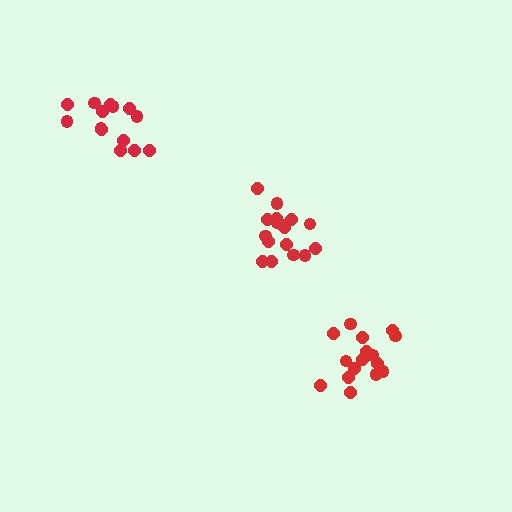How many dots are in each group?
Group 1: 17 dots, Group 2: 14 dots, Group 3: 16 dots (47 total).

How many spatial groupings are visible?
There are 3 spatial groupings.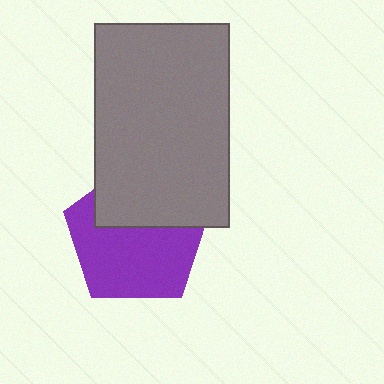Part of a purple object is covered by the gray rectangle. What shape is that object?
It is a pentagon.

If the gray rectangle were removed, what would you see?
You would see the complete purple pentagon.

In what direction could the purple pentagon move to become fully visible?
The purple pentagon could move down. That would shift it out from behind the gray rectangle entirely.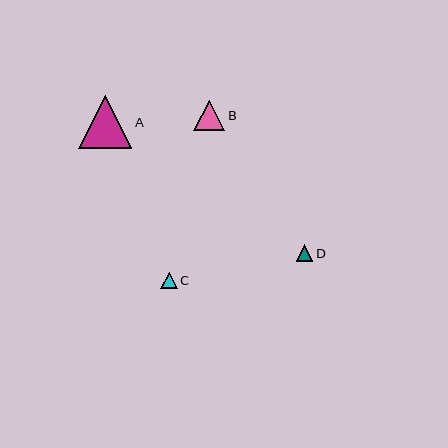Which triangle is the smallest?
Triangle D is the smallest with a size of approximately 16 pixels.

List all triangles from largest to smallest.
From largest to smallest: A, B, C, D.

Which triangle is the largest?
Triangle A is the largest with a size of approximately 53 pixels.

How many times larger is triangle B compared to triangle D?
Triangle B is approximately 1.9 times the size of triangle D.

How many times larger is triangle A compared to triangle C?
Triangle A is approximately 3.2 times the size of triangle C.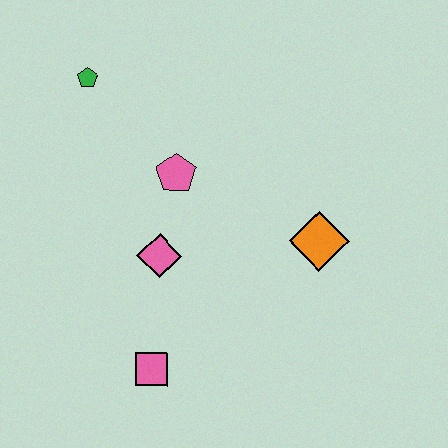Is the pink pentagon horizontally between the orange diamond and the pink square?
Yes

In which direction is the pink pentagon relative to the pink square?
The pink pentagon is above the pink square.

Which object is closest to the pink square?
The pink diamond is closest to the pink square.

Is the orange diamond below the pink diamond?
No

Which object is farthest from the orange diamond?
The green pentagon is farthest from the orange diamond.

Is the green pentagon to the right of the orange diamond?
No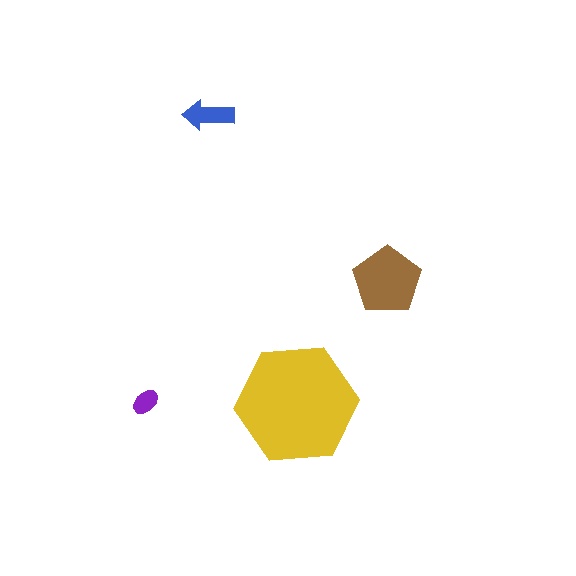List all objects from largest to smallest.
The yellow hexagon, the brown pentagon, the blue arrow, the purple ellipse.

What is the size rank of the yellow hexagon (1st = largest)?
1st.